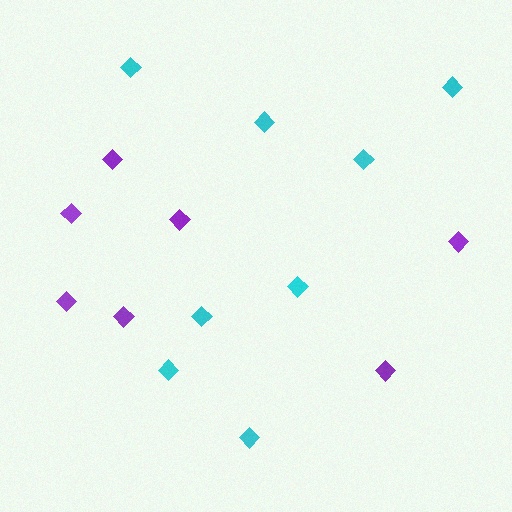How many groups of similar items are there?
There are 2 groups: one group of cyan diamonds (8) and one group of purple diamonds (7).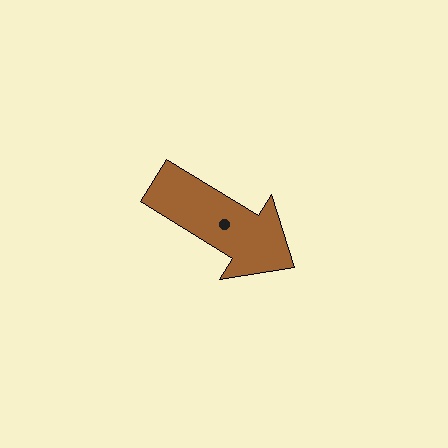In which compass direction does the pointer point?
Southeast.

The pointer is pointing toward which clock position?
Roughly 4 o'clock.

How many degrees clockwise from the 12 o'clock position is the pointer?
Approximately 122 degrees.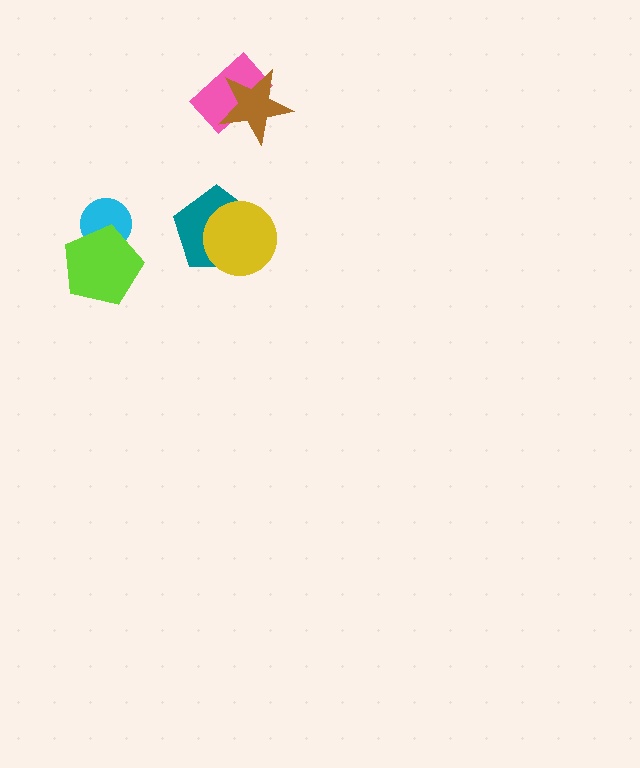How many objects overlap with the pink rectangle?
1 object overlaps with the pink rectangle.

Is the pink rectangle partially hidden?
Yes, it is partially covered by another shape.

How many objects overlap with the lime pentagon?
1 object overlaps with the lime pentagon.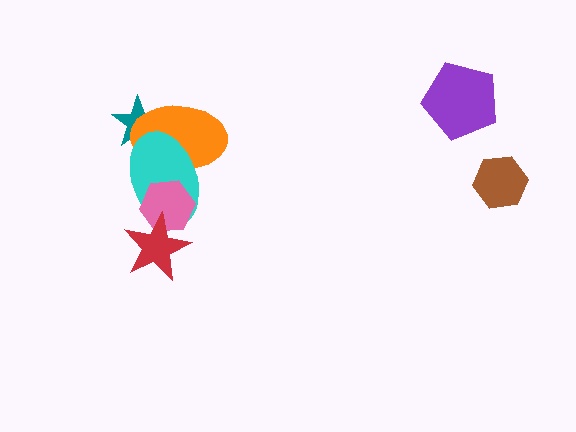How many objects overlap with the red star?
2 objects overlap with the red star.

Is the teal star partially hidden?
Yes, it is partially covered by another shape.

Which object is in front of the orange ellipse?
The cyan ellipse is in front of the orange ellipse.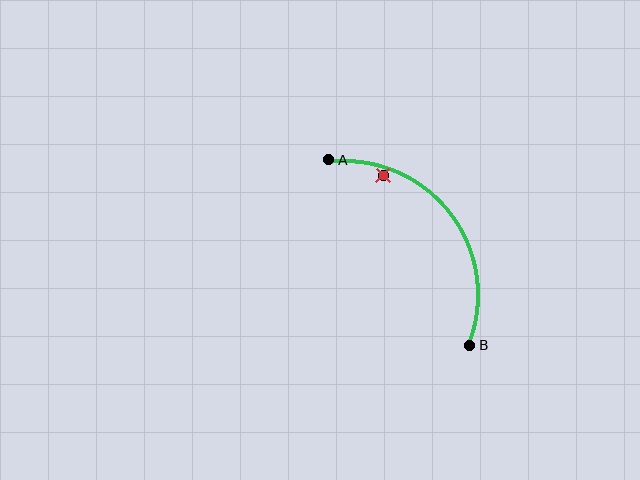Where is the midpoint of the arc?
The arc midpoint is the point on the curve farthest from the straight line joining A and B. It sits above and to the right of that line.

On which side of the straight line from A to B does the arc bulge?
The arc bulges above and to the right of the straight line connecting A and B.